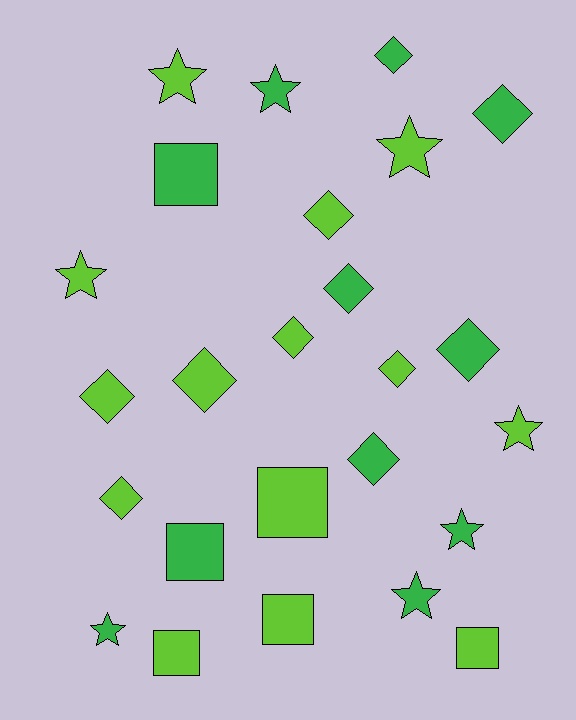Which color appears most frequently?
Lime, with 14 objects.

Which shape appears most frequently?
Diamond, with 11 objects.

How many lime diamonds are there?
There are 6 lime diamonds.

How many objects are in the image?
There are 25 objects.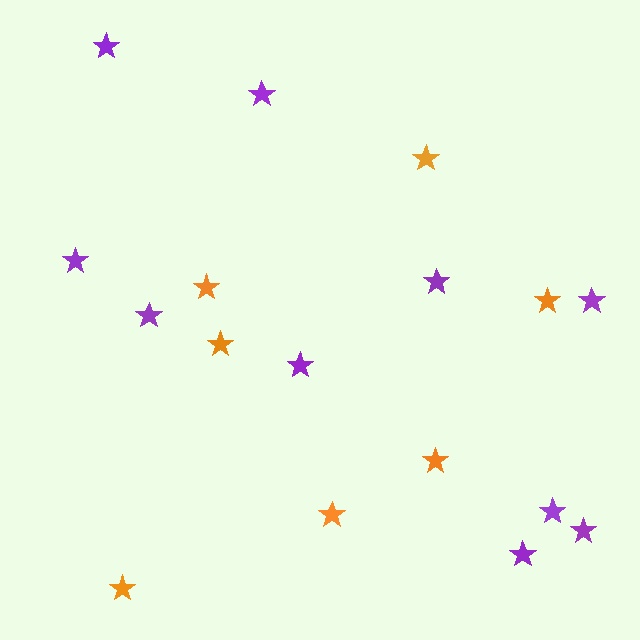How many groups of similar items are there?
There are 2 groups: one group of purple stars (10) and one group of orange stars (7).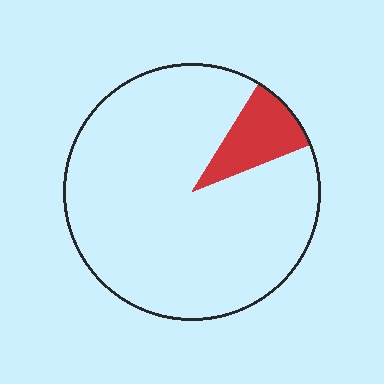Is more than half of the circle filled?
No.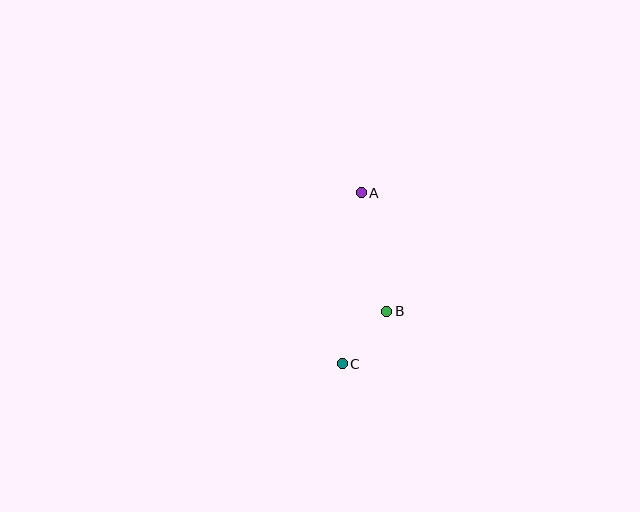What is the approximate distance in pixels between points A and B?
The distance between A and B is approximately 121 pixels.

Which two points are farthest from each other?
Points A and C are farthest from each other.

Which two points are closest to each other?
Points B and C are closest to each other.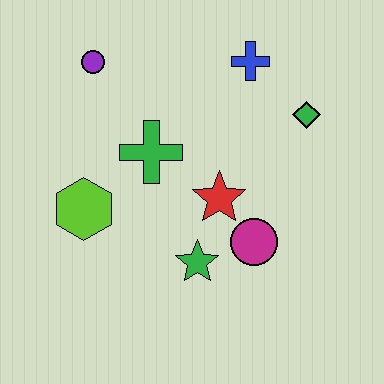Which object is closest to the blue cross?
The green diamond is closest to the blue cross.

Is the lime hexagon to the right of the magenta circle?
No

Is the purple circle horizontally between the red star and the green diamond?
No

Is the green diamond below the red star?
No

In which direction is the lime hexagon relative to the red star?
The lime hexagon is to the left of the red star.